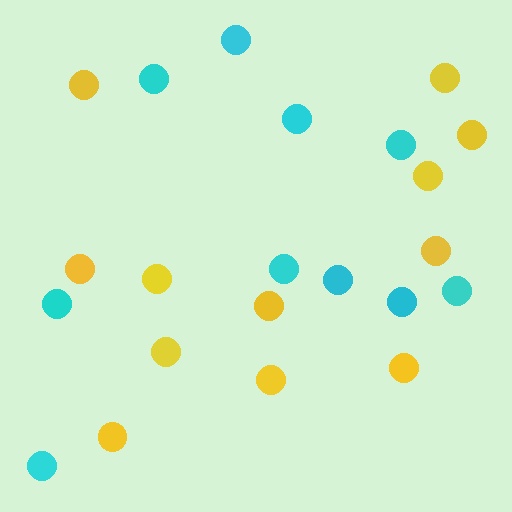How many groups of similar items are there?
There are 2 groups: one group of yellow circles (12) and one group of cyan circles (10).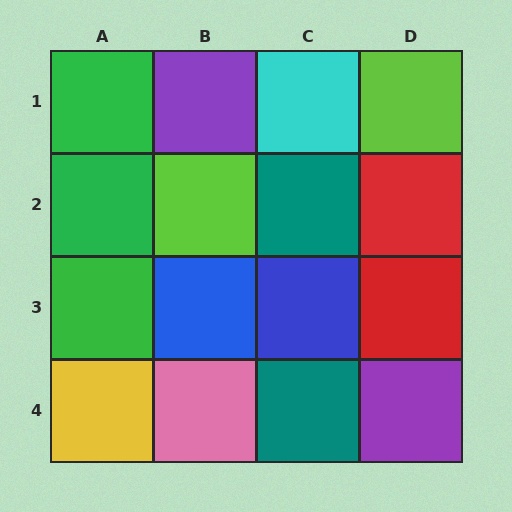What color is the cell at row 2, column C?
Teal.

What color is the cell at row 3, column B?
Blue.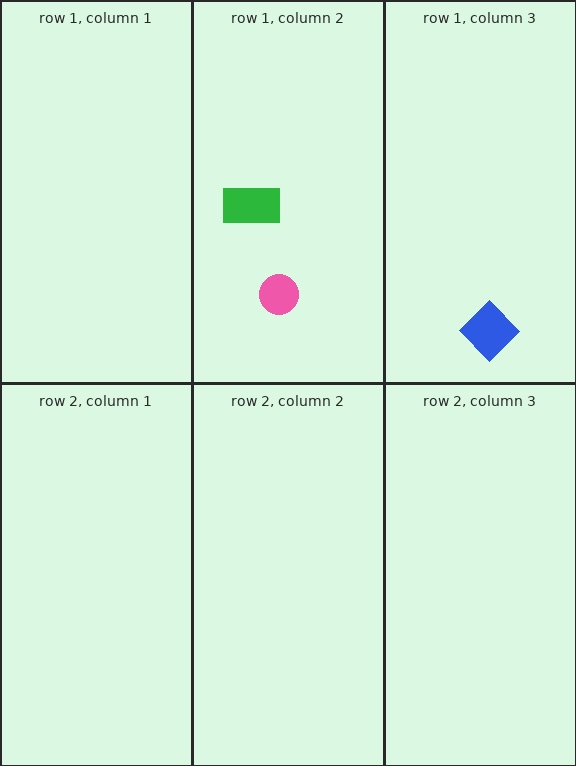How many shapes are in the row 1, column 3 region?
1.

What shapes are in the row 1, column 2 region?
The pink circle, the green rectangle.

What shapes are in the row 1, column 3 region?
The blue diamond.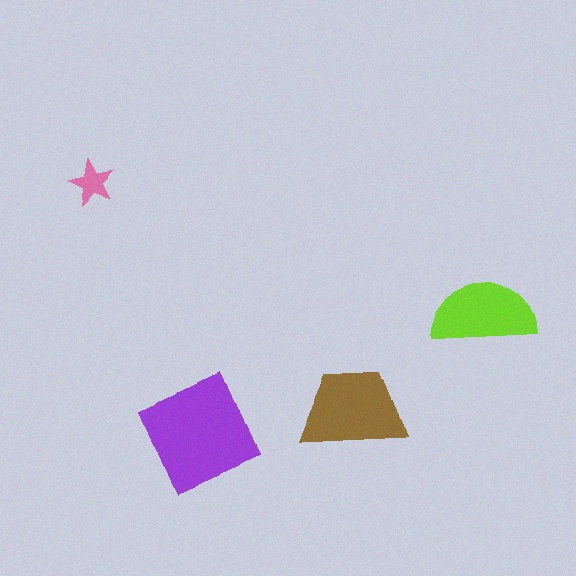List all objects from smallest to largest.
The pink star, the lime semicircle, the brown trapezoid, the purple diamond.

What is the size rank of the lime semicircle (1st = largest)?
3rd.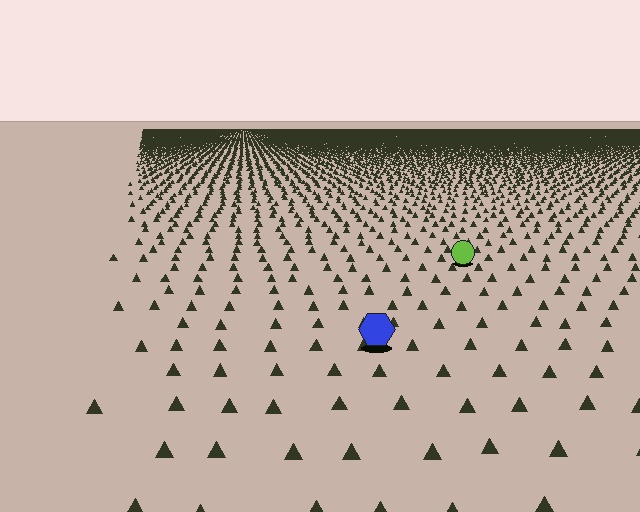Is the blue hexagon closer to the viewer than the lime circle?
Yes. The blue hexagon is closer — you can tell from the texture gradient: the ground texture is coarser near it.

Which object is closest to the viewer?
The blue hexagon is closest. The texture marks near it are larger and more spread out.